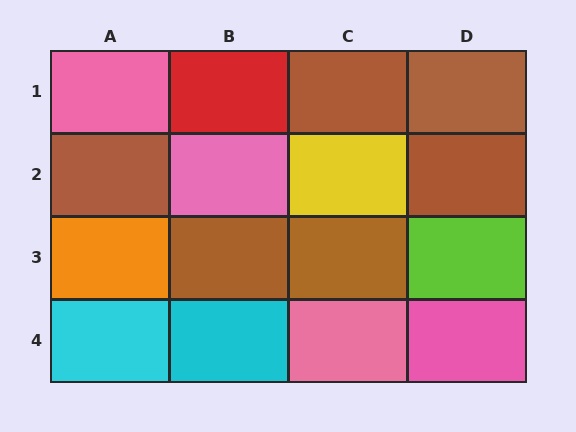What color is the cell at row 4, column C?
Pink.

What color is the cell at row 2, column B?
Pink.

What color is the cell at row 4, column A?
Cyan.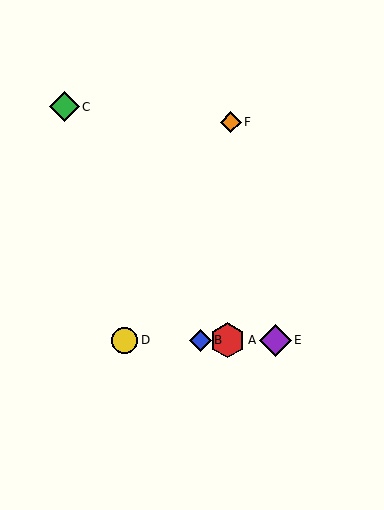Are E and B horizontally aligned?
Yes, both are at y≈340.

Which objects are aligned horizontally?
Objects A, B, D, E are aligned horizontally.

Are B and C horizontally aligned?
No, B is at y≈340 and C is at y≈107.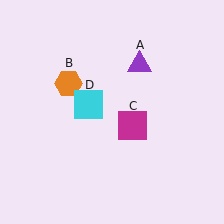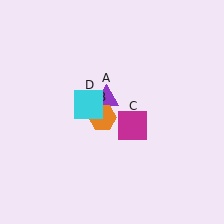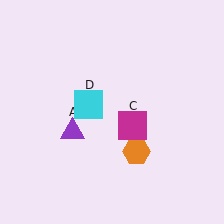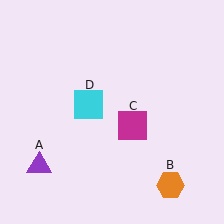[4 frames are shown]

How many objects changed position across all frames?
2 objects changed position: purple triangle (object A), orange hexagon (object B).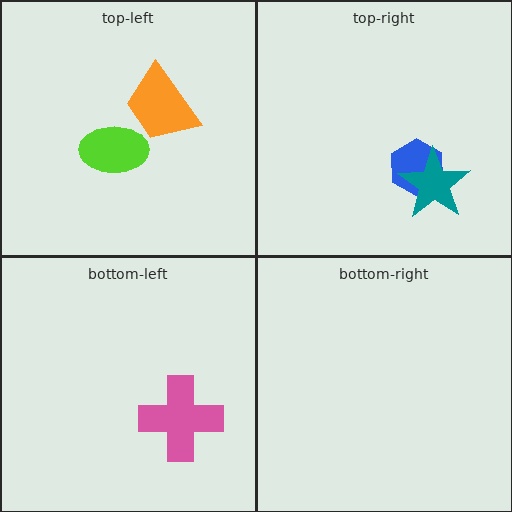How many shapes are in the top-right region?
2.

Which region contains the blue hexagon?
The top-right region.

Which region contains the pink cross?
The bottom-left region.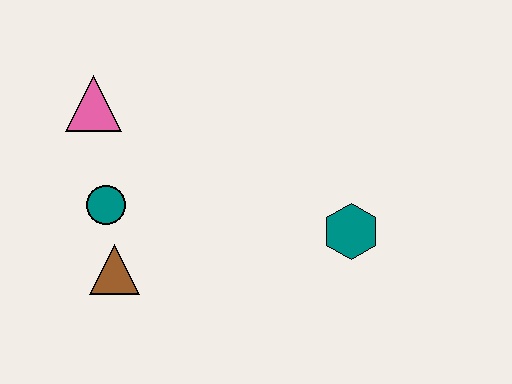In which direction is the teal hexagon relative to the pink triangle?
The teal hexagon is to the right of the pink triangle.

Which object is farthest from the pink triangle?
The teal hexagon is farthest from the pink triangle.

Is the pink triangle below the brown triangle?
No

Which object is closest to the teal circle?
The brown triangle is closest to the teal circle.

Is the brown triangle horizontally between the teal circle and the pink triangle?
No